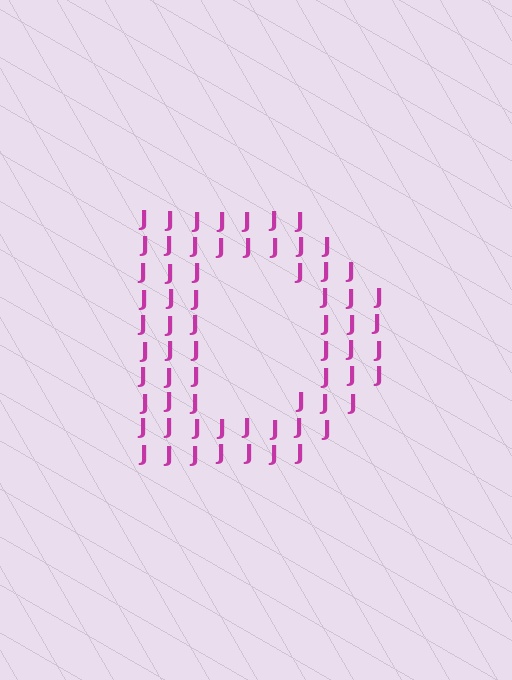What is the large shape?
The large shape is the letter D.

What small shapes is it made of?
It is made of small letter J's.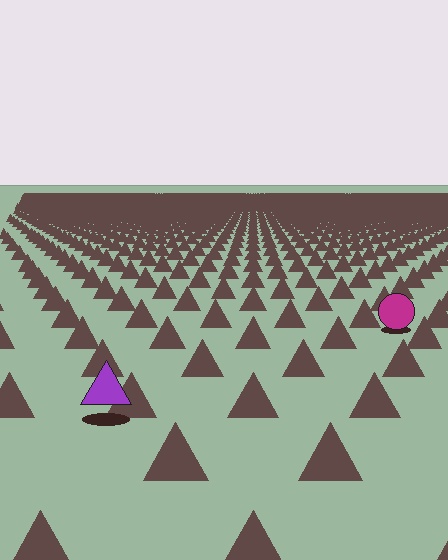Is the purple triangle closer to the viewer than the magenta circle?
Yes. The purple triangle is closer — you can tell from the texture gradient: the ground texture is coarser near it.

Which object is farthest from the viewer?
The magenta circle is farthest from the viewer. It appears smaller and the ground texture around it is denser.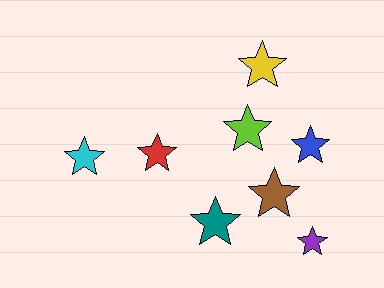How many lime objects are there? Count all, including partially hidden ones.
There is 1 lime object.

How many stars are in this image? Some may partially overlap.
There are 8 stars.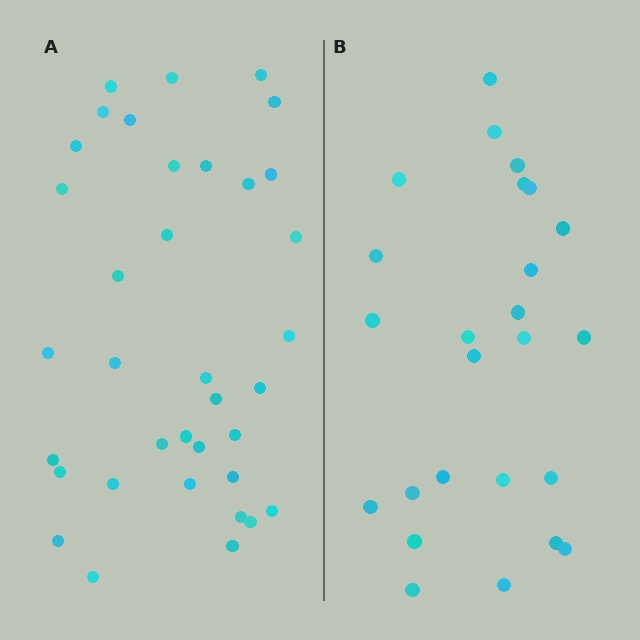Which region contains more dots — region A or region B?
Region A (the left region) has more dots.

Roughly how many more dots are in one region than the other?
Region A has roughly 12 or so more dots than region B.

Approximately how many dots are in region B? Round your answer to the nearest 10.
About 20 dots. (The exact count is 25, which rounds to 20.)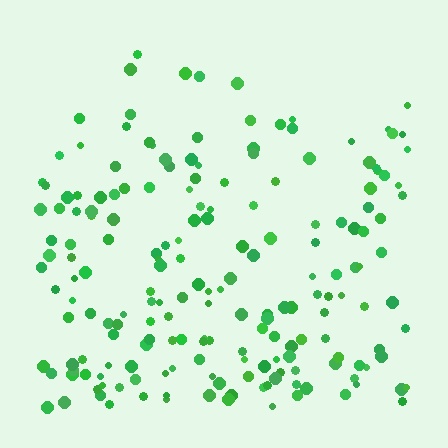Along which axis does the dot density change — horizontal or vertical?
Vertical.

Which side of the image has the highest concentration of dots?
The bottom.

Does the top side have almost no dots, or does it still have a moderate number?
Still a moderate number, just noticeably fewer than the bottom.